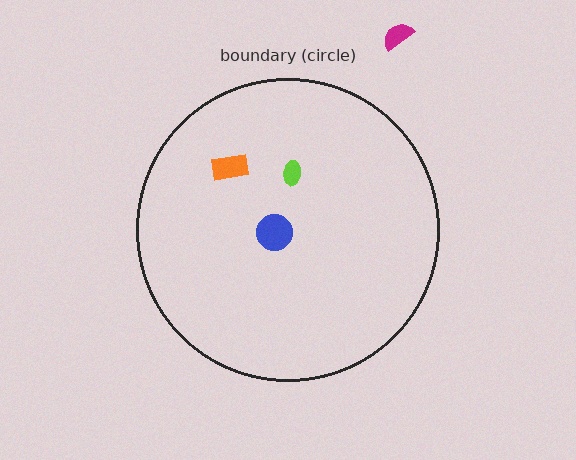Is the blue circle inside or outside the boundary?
Inside.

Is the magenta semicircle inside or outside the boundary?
Outside.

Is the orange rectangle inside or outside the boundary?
Inside.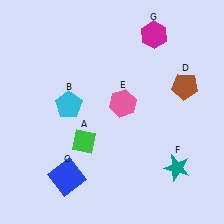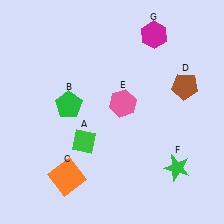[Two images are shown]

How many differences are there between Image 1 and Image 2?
There are 3 differences between the two images.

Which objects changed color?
B changed from cyan to green. C changed from blue to orange. F changed from teal to green.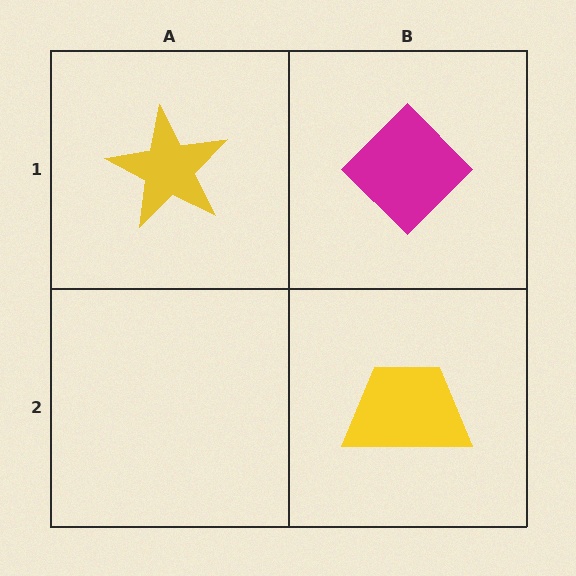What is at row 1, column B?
A magenta diamond.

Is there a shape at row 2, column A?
No, that cell is empty.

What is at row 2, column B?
A yellow trapezoid.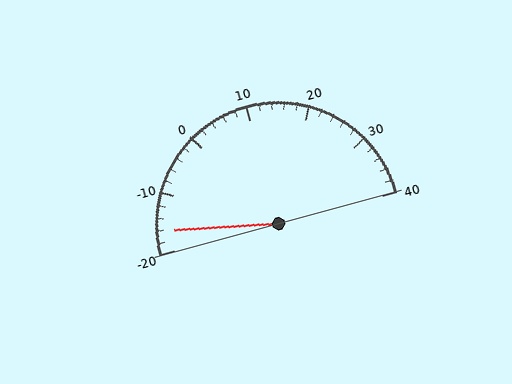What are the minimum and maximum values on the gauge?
The gauge ranges from -20 to 40.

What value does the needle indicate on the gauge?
The needle indicates approximately -16.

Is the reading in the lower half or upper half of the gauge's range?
The reading is in the lower half of the range (-20 to 40).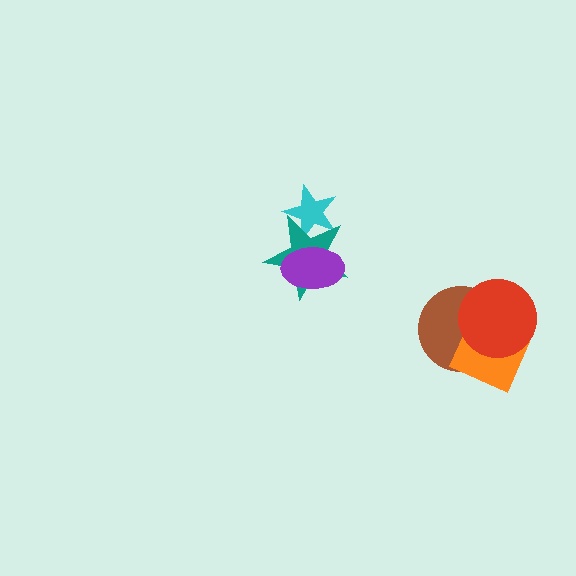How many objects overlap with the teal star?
2 objects overlap with the teal star.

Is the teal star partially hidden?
Yes, it is partially covered by another shape.